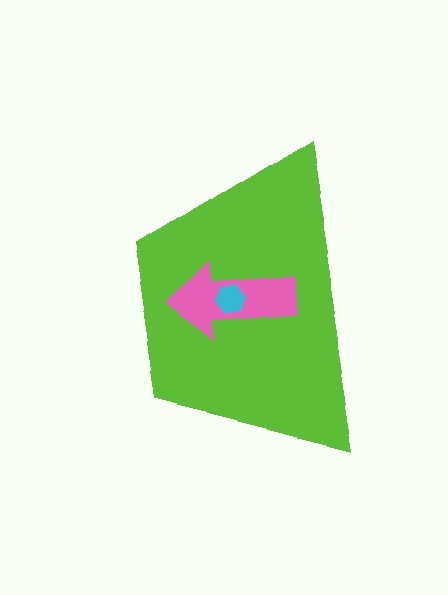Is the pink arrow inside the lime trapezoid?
Yes.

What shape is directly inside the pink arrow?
The cyan hexagon.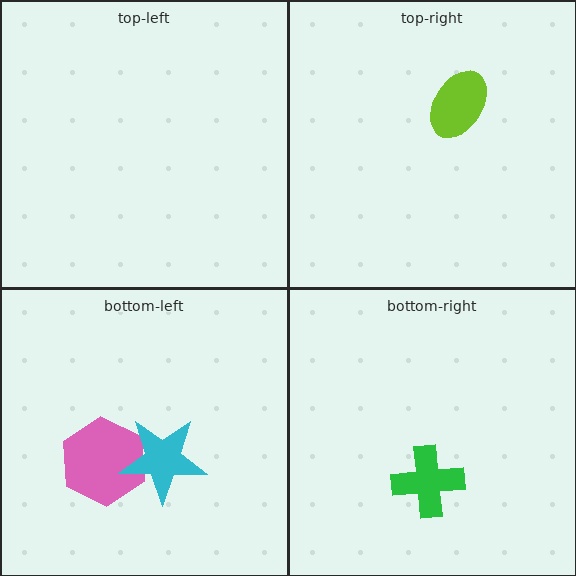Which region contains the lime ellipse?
The top-right region.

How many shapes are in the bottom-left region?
2.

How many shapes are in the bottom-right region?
1.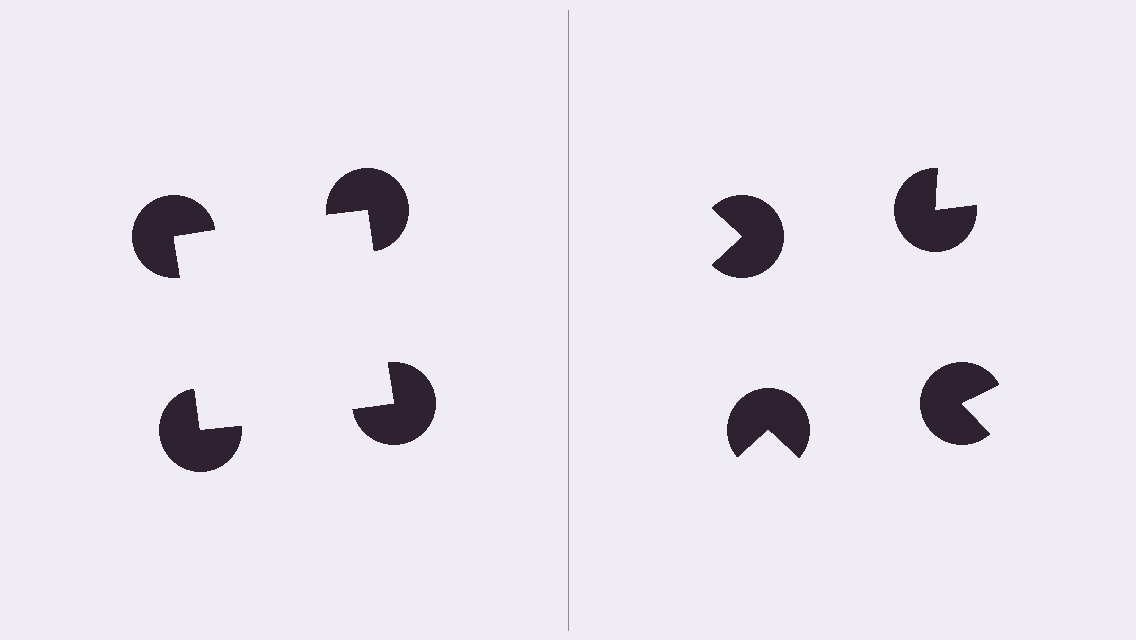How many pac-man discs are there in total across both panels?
8 — 4 on each side.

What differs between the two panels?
The pac-man discs are positioned identically on both sides; only the wedge orientations differ. On the left they align to a square; on the right they are misaligned.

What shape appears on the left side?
An illusory square.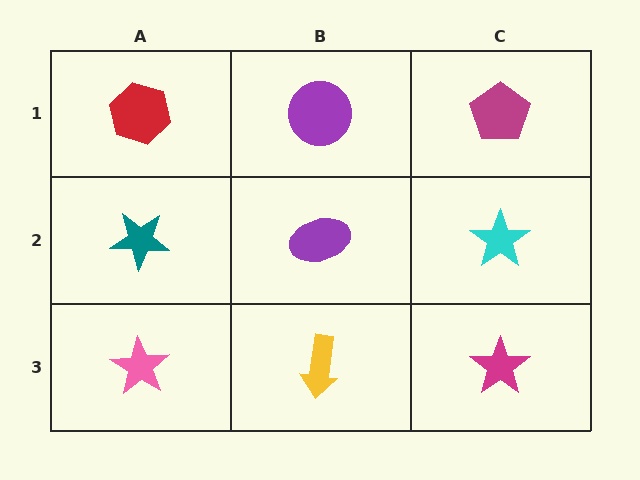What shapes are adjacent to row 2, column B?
A purple circle (row 1, column B), a yellow arrow (row 3, column B), a teal star (row 2, column A), a cyan star (row 2, column C).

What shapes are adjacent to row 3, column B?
A purple ellipse (row 2, column B), a pink star (row 3, column A), a magenta star (row 3, column C).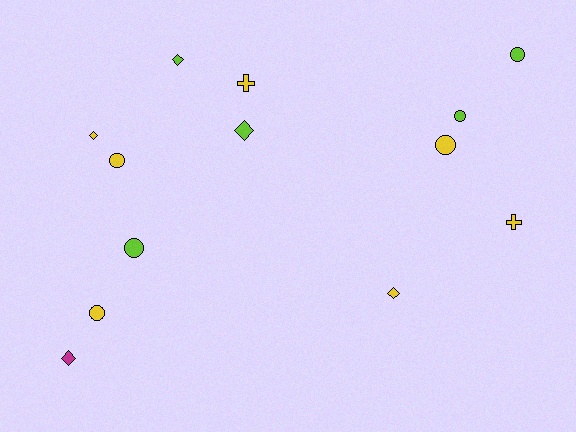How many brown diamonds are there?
There are no brown diamonds.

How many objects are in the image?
There are 13 objects.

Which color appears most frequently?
Yellow, with 7 objects.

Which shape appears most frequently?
Circle, with 6 objects.